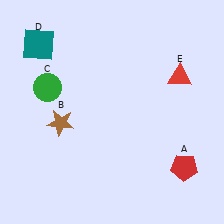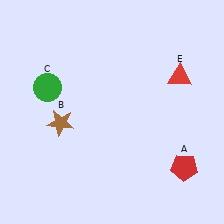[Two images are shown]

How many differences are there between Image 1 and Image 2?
There is 1 difference between the two images.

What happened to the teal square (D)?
The teal square (D) was removed in Image 2. It was in the top-left area of Image 1.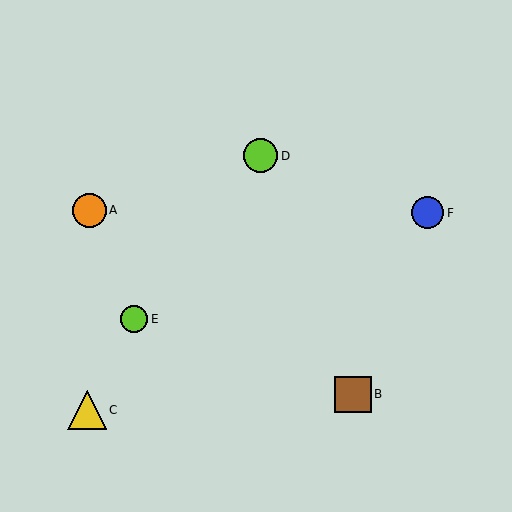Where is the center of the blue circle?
The center of the blue circle is at (428, 213).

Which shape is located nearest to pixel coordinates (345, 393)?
The brown square (labeled B) at (353, 394) is nearest to that location.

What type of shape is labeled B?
Shape B is a brown square.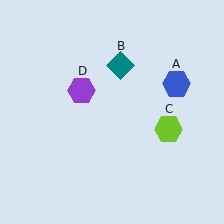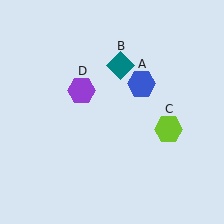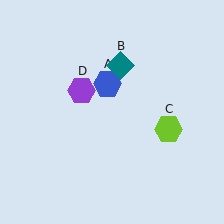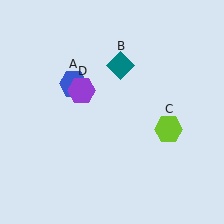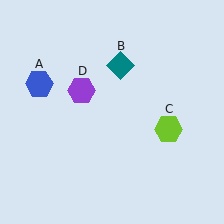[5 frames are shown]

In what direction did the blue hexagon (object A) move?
The blue hexagon (object A) moved left.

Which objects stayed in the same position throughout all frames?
Teal diamond (object B) and lime hexagon (object C) and purple hexagon (object D) remained stationary.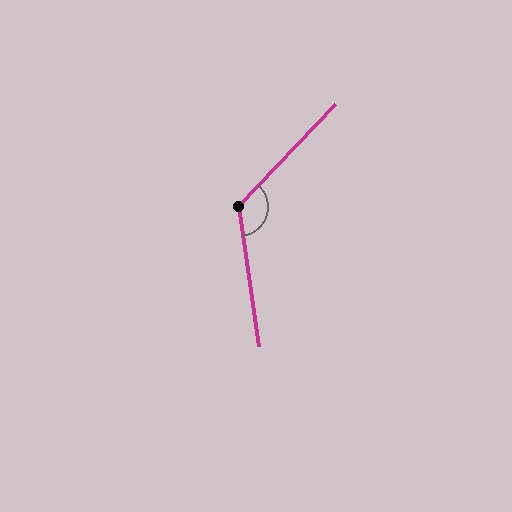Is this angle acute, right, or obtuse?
It is obtuse.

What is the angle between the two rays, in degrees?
Approximately 129 degrees.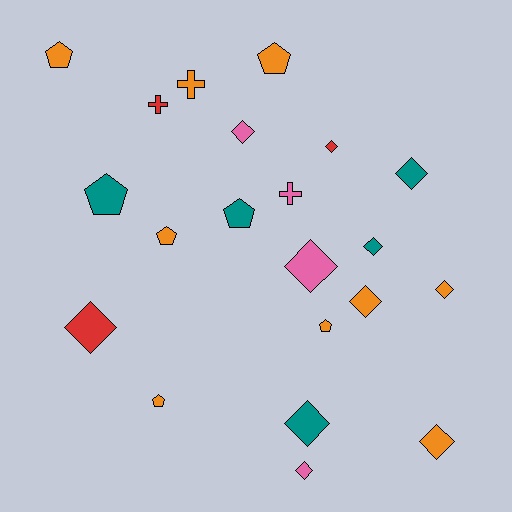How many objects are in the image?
There are 21 objects.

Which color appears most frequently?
Orange, with 9 objects.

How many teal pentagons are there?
There are 2 teal pentagons.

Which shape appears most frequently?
Diamond, with 11 objects.